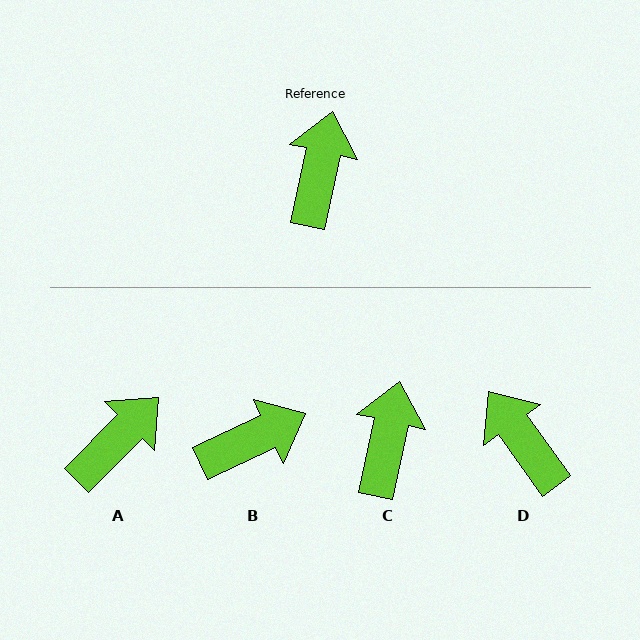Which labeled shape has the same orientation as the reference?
C.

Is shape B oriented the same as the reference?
No, it is off by about 53 degrees.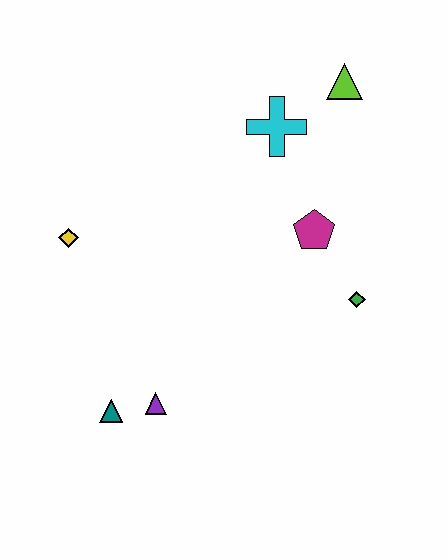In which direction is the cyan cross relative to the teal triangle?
The cyan cross is above the teal triangle.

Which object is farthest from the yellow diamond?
The lime triangle is farthest from the yellow diamond.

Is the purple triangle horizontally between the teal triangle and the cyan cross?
Yes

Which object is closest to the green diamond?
The magenta pentagon is closest to the green diamond.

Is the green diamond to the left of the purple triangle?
No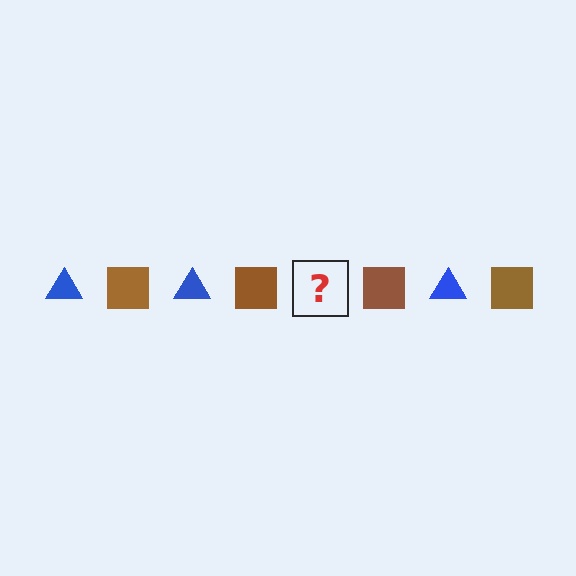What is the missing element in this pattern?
The missing element is a blue triangle.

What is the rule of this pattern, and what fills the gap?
The rule is that the pattern alternates between blue triangle and brown square. The gap should be filled with a blue triangle.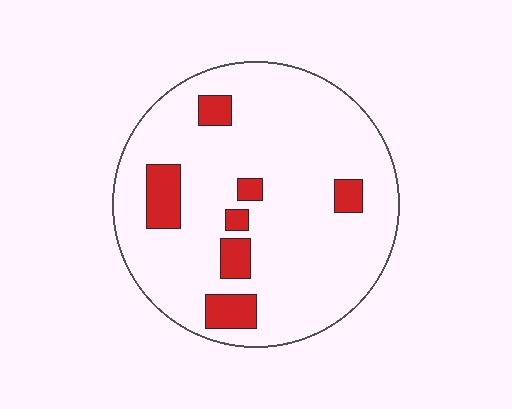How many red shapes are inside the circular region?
7.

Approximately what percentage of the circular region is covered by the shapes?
Approximately 15%.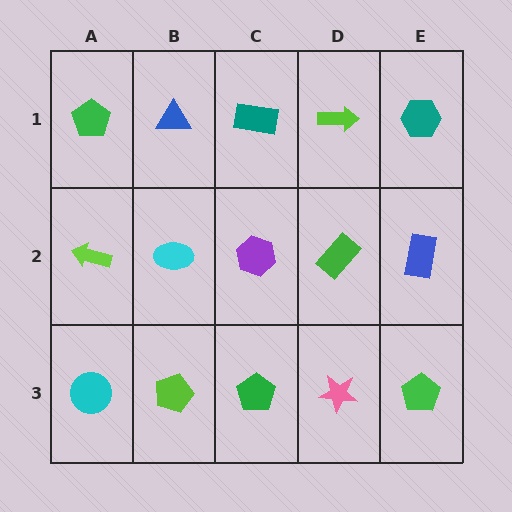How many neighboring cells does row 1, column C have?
3.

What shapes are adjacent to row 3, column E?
A blue rectangle (row 2, column E), a pink star (row 3, column D).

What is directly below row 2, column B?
A lime pentagon.